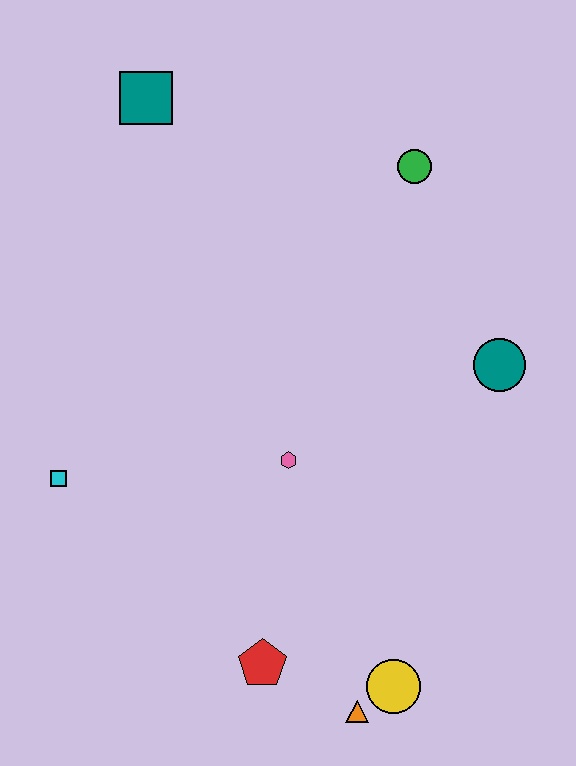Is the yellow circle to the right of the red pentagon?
Yes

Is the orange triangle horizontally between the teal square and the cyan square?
No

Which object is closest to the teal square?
The green circle is closest to the teal square.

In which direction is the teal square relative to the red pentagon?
The teal square is above the red pentagon.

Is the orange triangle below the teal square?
Yes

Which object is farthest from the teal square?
The orange triangle is farthest from the teal square.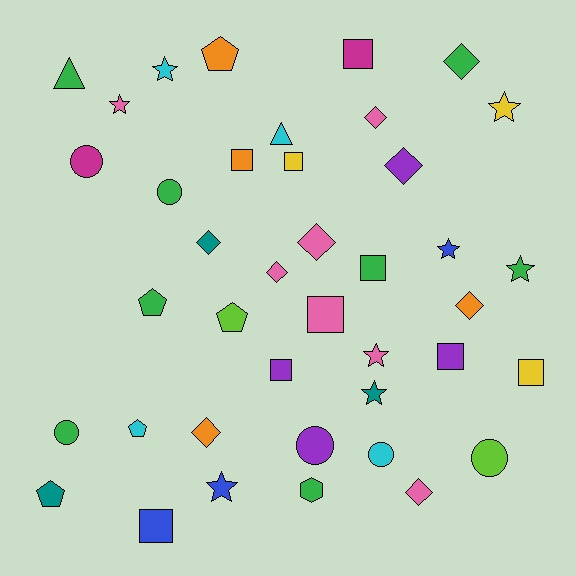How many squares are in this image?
There are 9 squares.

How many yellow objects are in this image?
There are 3 yellow objects.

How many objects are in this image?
There are 40 objects.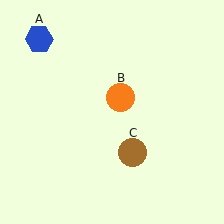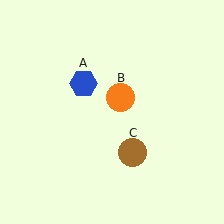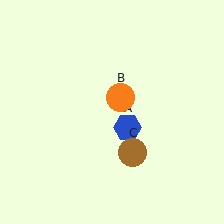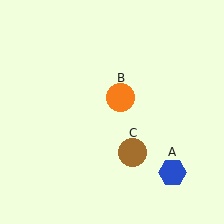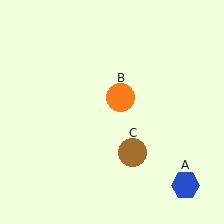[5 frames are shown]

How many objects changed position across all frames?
1 object changed position: blue hexagon (object A).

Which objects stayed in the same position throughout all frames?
Orange circle (object B) and brown circle (object C) remained stationary.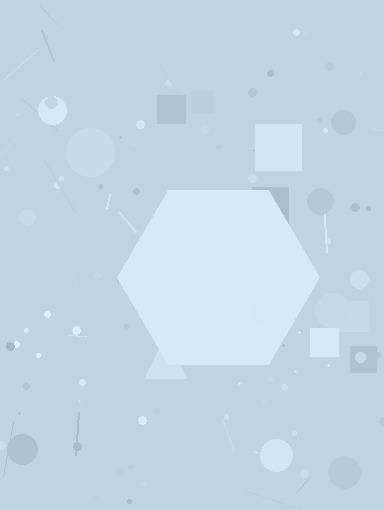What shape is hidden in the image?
A hexagon is hidden in the image.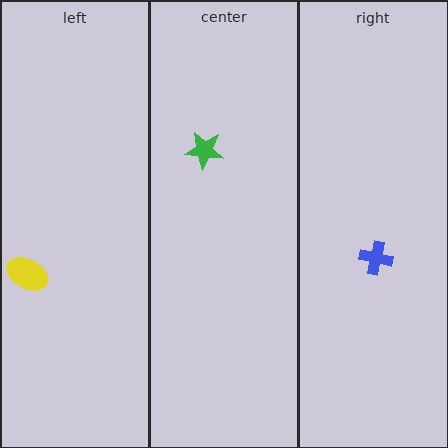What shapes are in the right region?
The blue cross.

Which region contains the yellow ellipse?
The left region.